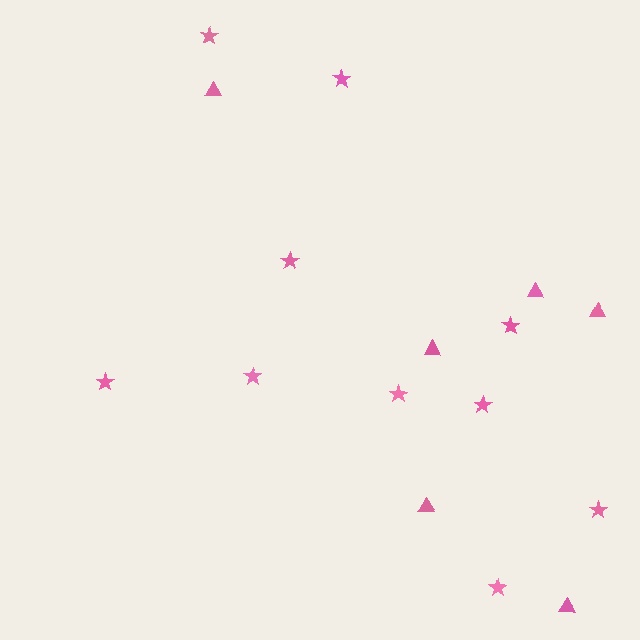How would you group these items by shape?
There are 2 groups: one group of triangles (6) and one group of stars (10).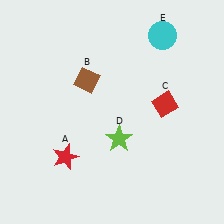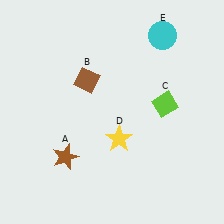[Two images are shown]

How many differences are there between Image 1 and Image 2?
There are 3 differences between the two images.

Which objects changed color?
A changed from red to brown. C changed from red to lime. D changed from lime to yellow.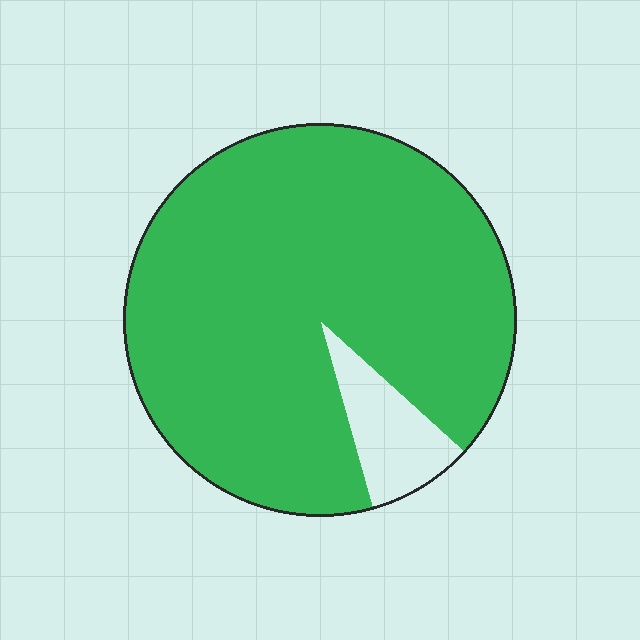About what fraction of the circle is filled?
About nine tenths (9/10).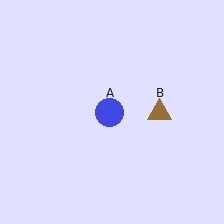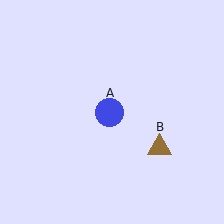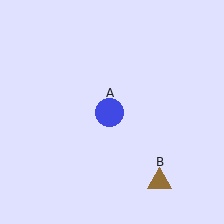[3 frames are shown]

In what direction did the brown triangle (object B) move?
The brown triangle (object B) moved down.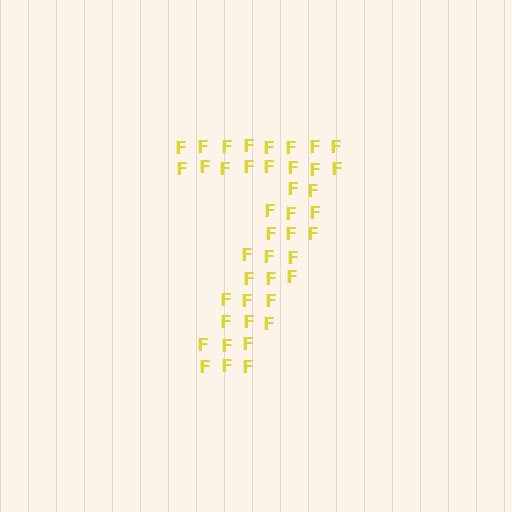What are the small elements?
The small elements are letter F's.